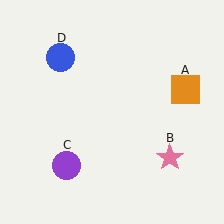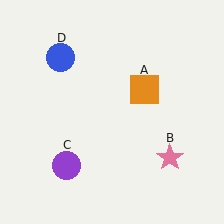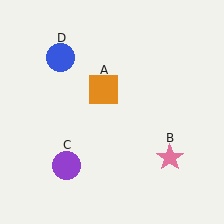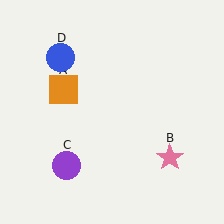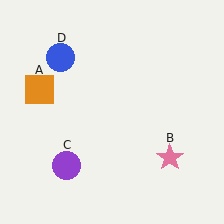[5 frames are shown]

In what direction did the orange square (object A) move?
The orange square (object A) moved left.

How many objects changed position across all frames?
1 object changed position: orange square (object A).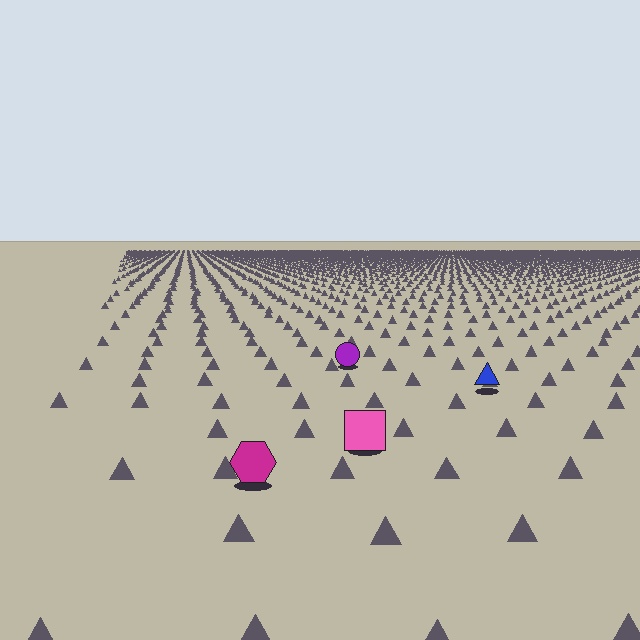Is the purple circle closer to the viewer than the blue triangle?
No. The blue triangle is closer — you can tell from the texture gradient: the ground texture is coarser near it.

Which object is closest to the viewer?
The magenta hexagon is closest. The texture marks near it are larger and more spread out.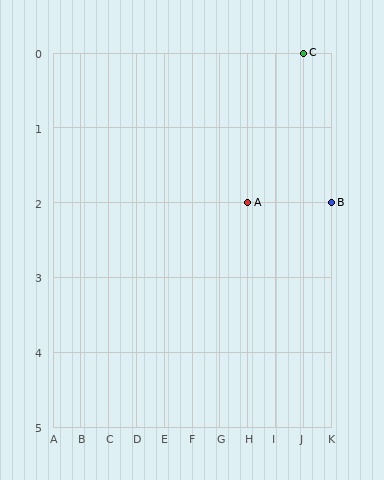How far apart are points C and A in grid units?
Points C and A are 2 columns and 2 rows apart (about 2.8 grid units diagonally).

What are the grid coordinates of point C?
Point C is at grid coordinates (J, 0).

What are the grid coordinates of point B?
Point B is at grid coordinates (K, 2).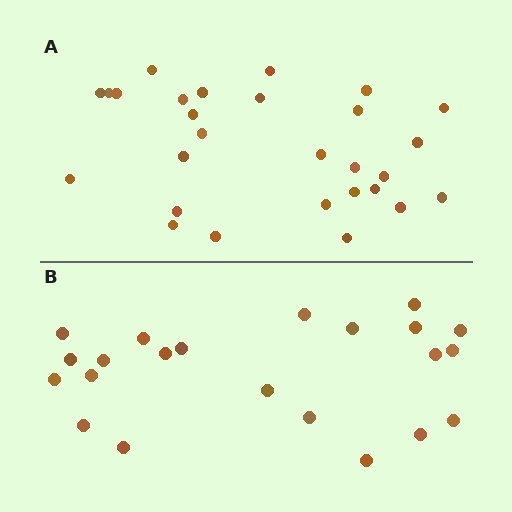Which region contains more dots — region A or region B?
Region A (the top region) has more dots.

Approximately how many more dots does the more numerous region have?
Region A has about 6 more dots than region B.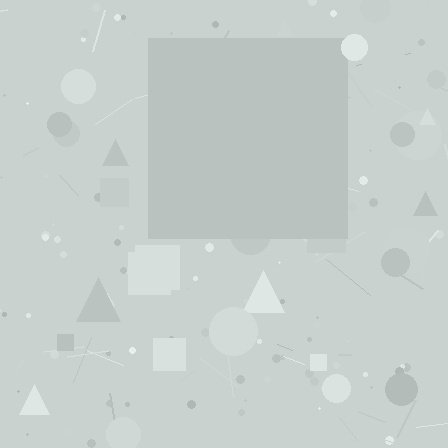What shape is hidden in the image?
A square is hidden in the image.